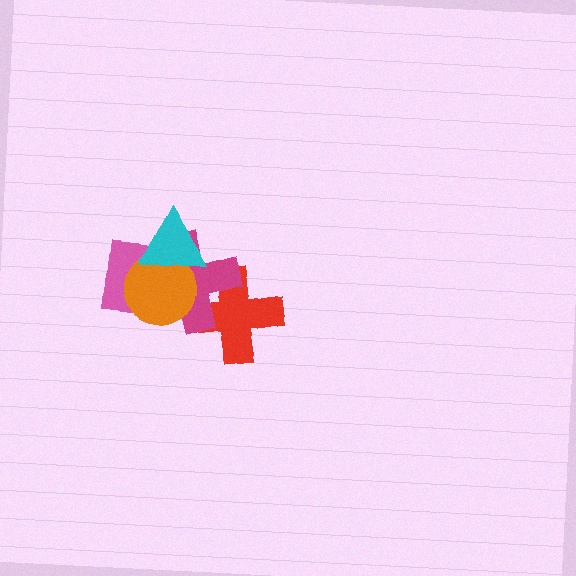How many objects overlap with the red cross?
1 object overlaps with the red cross.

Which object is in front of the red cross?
The magenta cross is in front of the red cross.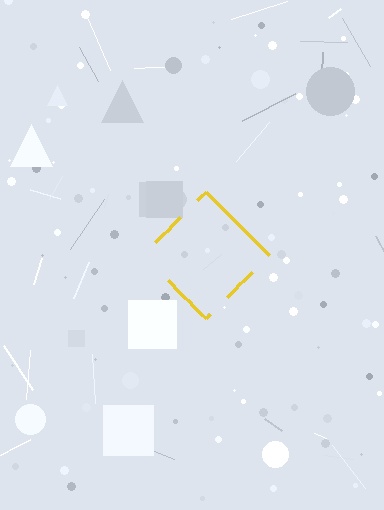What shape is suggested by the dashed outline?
The dashed outline suggests a diamond.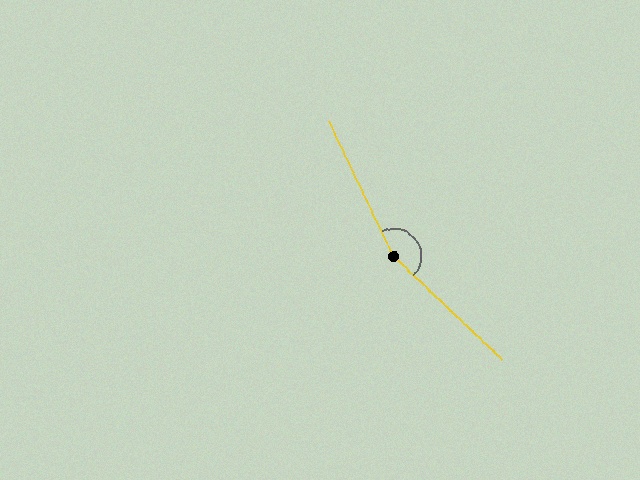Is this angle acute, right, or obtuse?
It is obtuse.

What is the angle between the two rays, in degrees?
Approximately 159 degrees.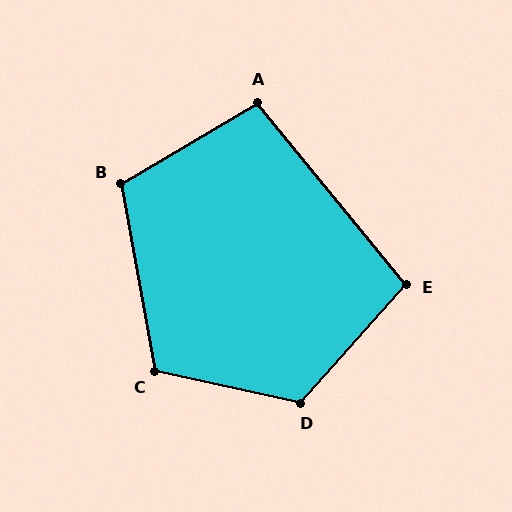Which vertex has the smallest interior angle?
E, at approximately 99 degrees.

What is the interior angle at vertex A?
Approximately 99 degrees (obtuse).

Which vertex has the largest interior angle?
D, at approximately 120 degrees.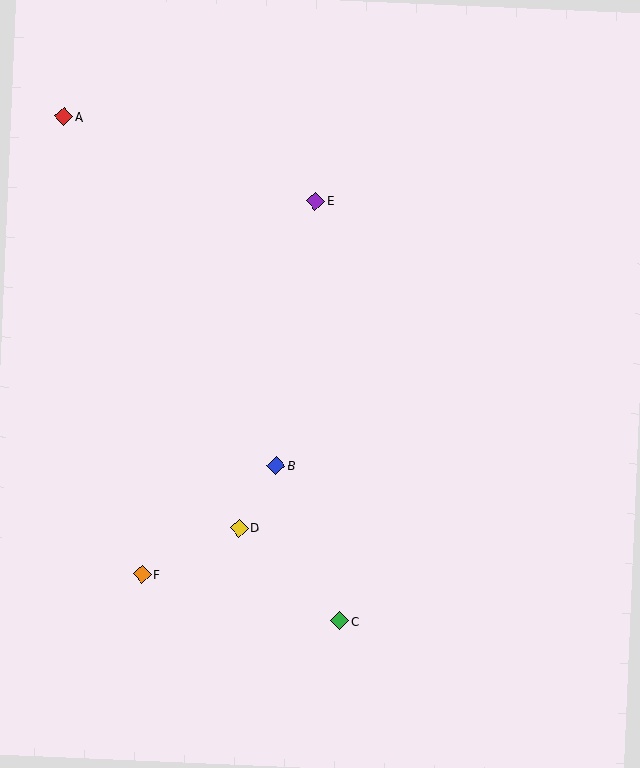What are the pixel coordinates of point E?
Point E is at (316, 201).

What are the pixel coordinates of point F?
Point F is at (142, 574).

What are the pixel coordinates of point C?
Point C is at (340, 621).